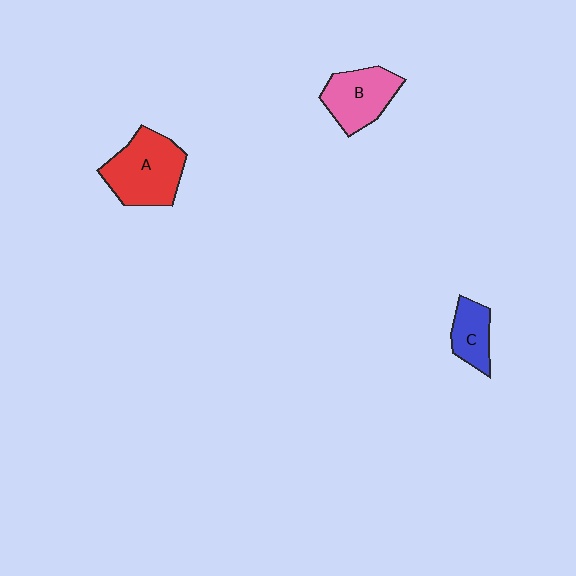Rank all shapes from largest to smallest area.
From largest to smallest: A (red), B (pink), C (blue).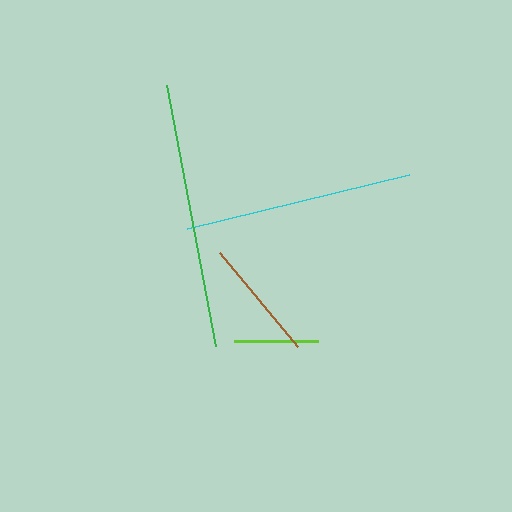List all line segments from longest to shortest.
From longest to shortest: green, cyan, brown, lime.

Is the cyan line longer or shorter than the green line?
The green line is longer than the cyan line.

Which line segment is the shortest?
The lime line is the shortest at approximately 84 pixels.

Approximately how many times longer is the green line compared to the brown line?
The green line is approximately 2.2 times the length of the brown line.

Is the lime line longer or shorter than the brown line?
The brown line is longer than the lime line.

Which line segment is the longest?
The green line is the longest at approximately 266 pixels.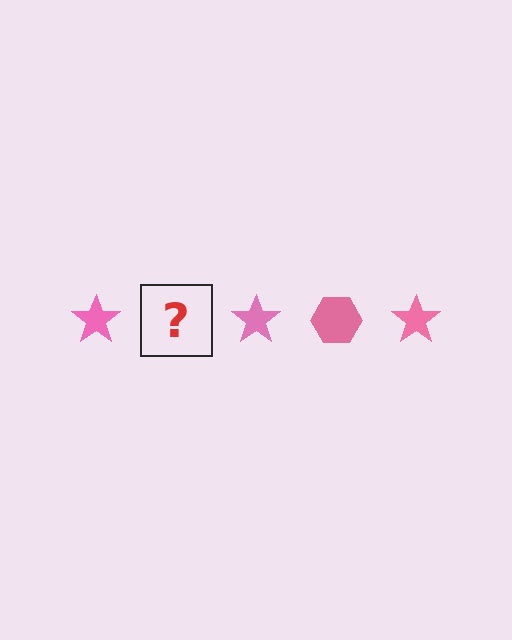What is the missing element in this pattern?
The missing element is a pink hexagon.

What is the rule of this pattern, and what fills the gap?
The rule is that the pattern cycles through star, hexagon shapes in pink. The gap should be filled with a pink hexagon.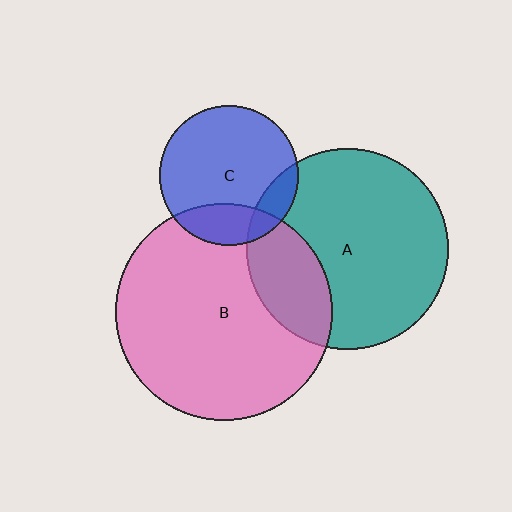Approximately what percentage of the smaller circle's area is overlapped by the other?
Approximately 20%.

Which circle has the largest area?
Circle B (pink).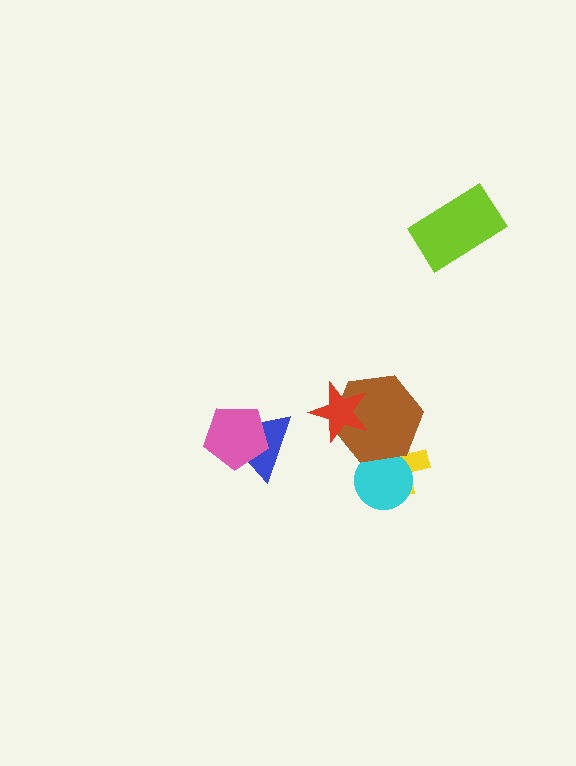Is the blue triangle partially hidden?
Yes, it is partially covered by another shape.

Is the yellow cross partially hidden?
Yes, it is partially covered by another shape.